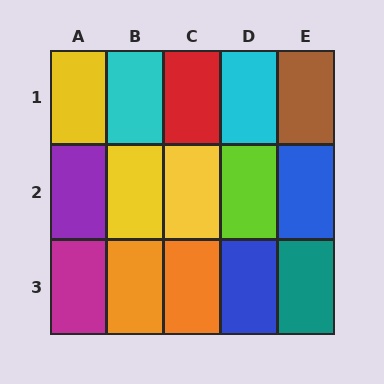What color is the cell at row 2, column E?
Blue.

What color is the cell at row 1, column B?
Cyan.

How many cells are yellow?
3 cells are yellow.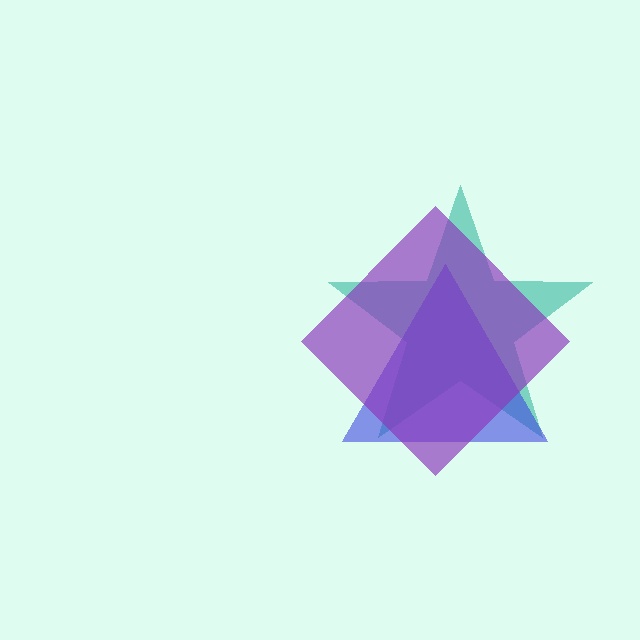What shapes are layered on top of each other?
The layered shapes are: a teal star, a blue triangle, a purple diamond.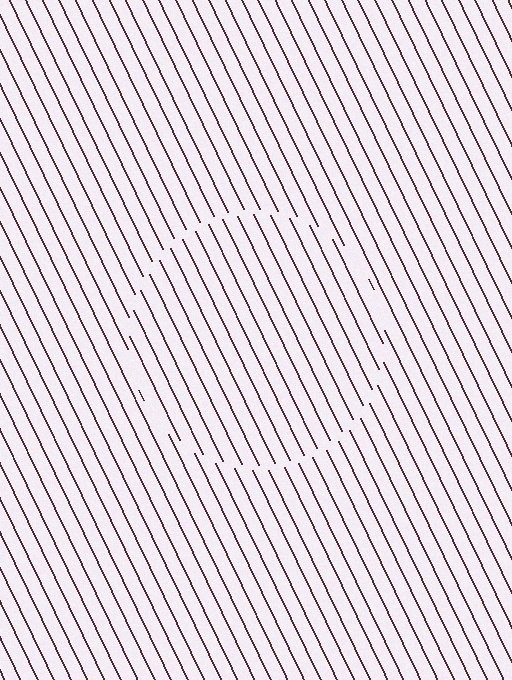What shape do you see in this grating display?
An illusory circle. The interior of the shape contains the same grating, shifted by half a period — the contour is defined by the phase discontinuity where line-ends from the inner and outer gratings abut.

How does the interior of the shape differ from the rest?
The interior of the shape contains the same grating, shifted by half a period — the contour is defined by the phase discontinuity where line-ends from the inner and outer gratings abut.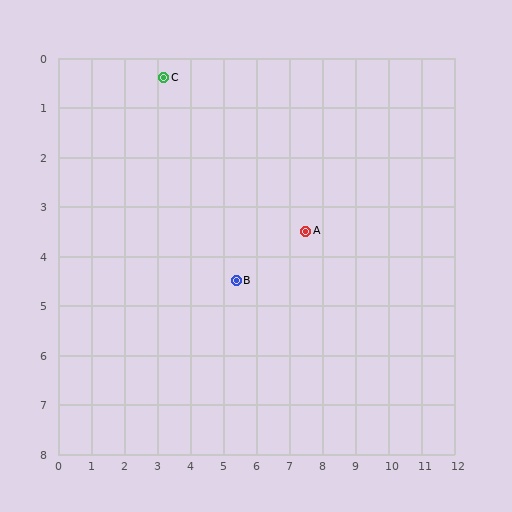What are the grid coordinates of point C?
Point C is at approximately (3.2, 0.4).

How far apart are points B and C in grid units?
Points B and C are about 4.7 grid units apart.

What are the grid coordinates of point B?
Point B is at approximately (5.4, 4.5).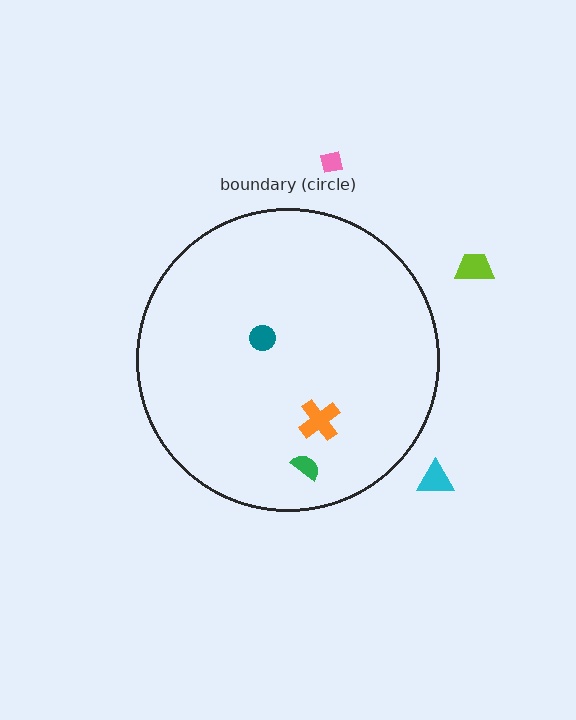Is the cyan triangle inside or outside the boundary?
Outside.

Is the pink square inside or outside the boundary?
Outside.